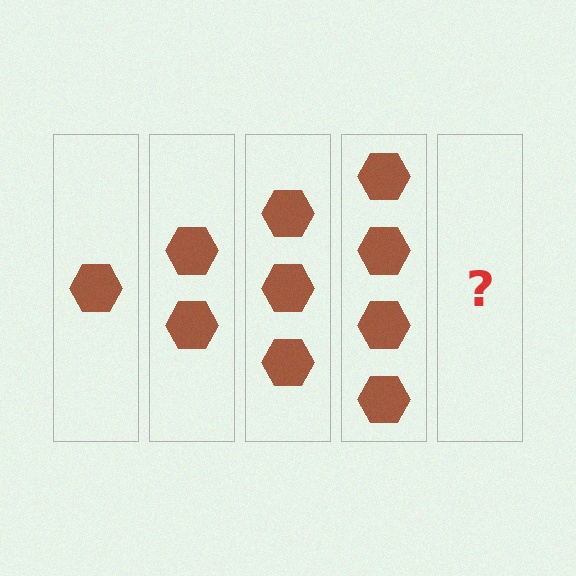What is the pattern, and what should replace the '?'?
The pattern is that each step adds one more hexagon. The '?' should be 5 hexagons.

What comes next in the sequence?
The next element should be 5 hexagons.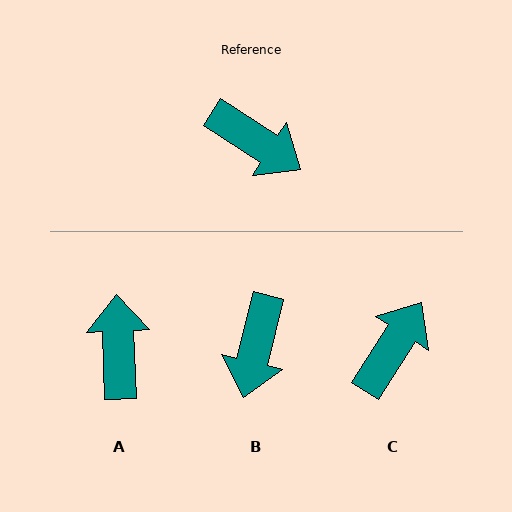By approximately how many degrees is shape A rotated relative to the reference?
Approximately 125 degrees counter-clockwise.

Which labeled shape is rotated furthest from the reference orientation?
A, about 125 degrees away.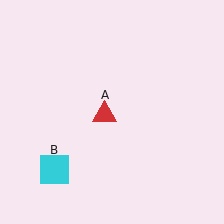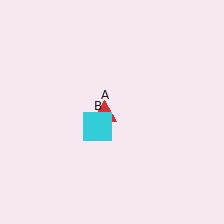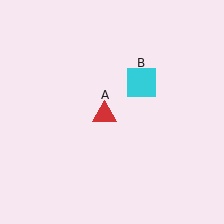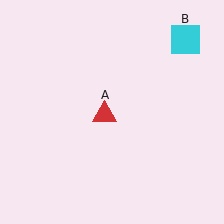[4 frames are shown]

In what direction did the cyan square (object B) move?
The cyan square (object B) moved up and to the right.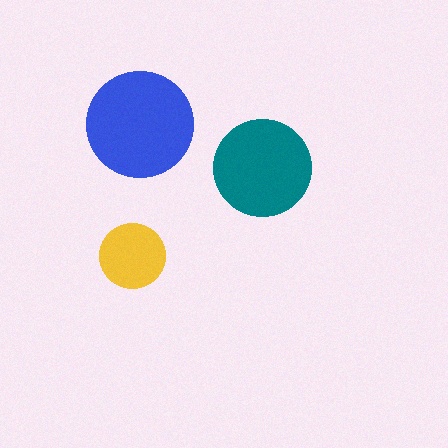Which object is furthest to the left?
The yellow circle is leftmost.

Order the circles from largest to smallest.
the blue one, the teal one, the yellow one.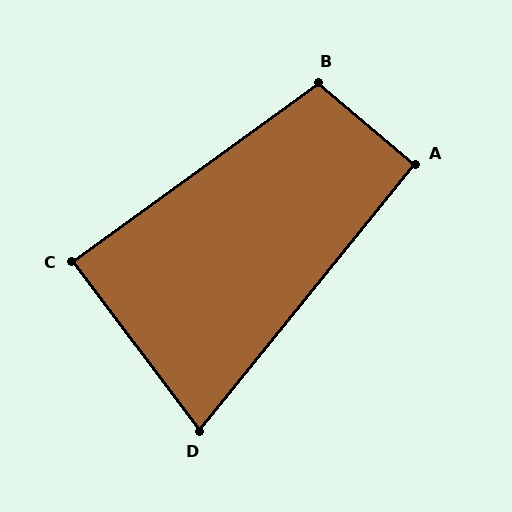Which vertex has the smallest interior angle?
D, at approximately 76 degrees.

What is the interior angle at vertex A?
Approximately 91 degrees (approximately right).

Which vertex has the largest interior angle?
B, at approximately 104 degrees.